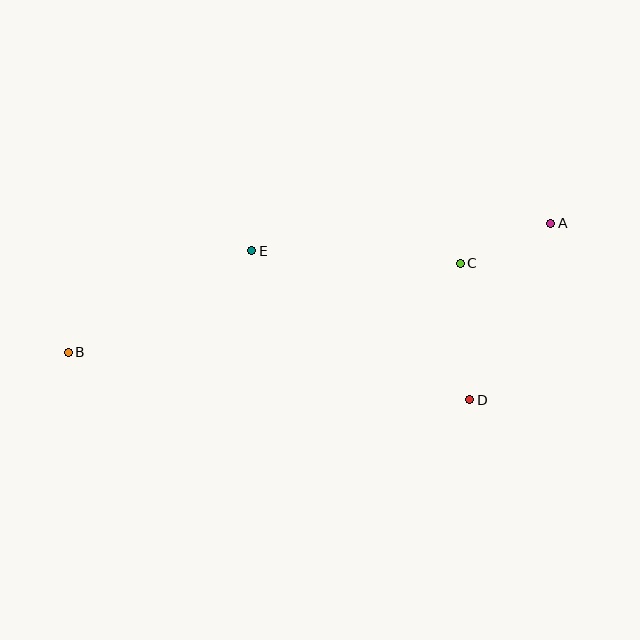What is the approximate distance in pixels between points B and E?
The distance between B and E is approximately 210 pixels.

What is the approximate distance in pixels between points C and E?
The distance between C and E is approximately 209 pixels.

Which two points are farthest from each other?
Points A and B are farthest from each other.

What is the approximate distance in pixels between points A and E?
The distance between A and E is approximately 300 pixels.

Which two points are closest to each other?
Points A and C are closest to each other.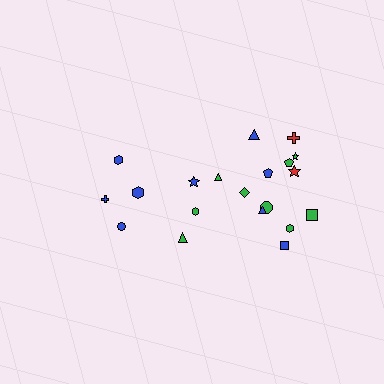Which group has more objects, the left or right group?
The right group.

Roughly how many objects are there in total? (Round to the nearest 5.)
Roughly 20 objects in total.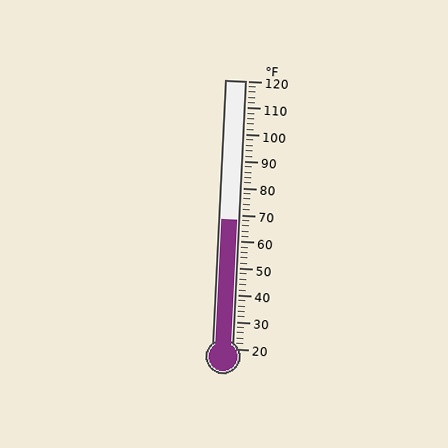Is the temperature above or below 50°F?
The temperature is above 50°F.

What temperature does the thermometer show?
The thermometer shows approximately 68°F.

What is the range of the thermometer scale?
The thermometer scale ranges from 20°F to 120°F.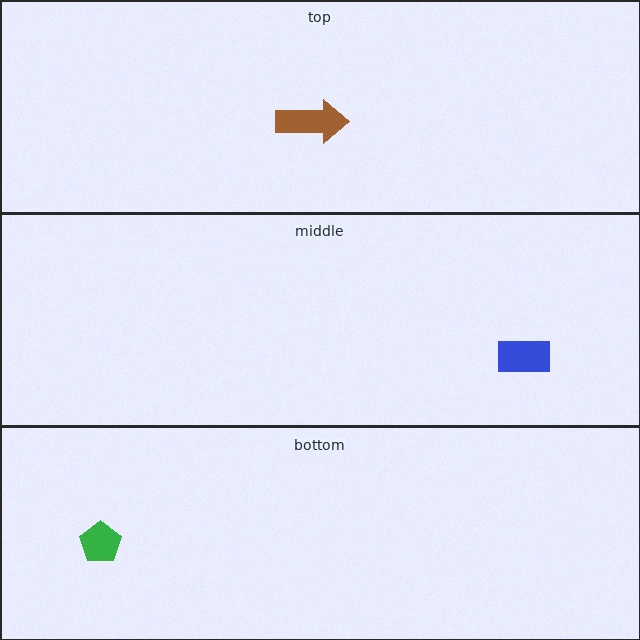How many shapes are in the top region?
1.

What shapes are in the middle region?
The blue rectangle.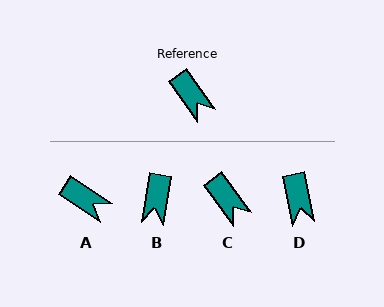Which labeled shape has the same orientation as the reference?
C.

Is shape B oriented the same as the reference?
No, it is off by about 45 degrees.